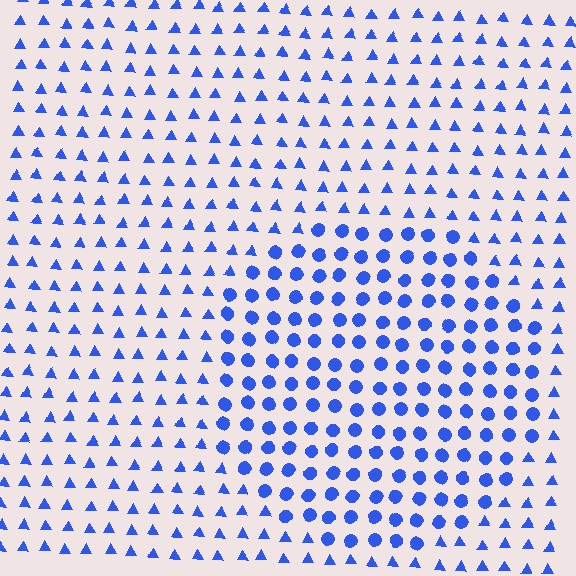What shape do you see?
I see a circle.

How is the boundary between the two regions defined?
The boundary is defined by a change in element shape: circles inside vs. triangles outside. All elements share the same color and spacing.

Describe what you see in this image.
The image is filled with small blue elements arranged in a uniform grid. A circle-shaped region contains circles, while the surrounding area contains triangles. The boundary is defined purely by the change in element shape.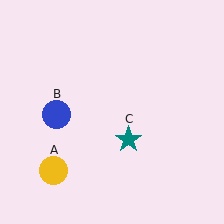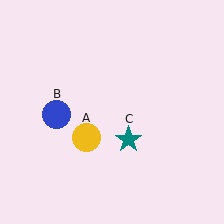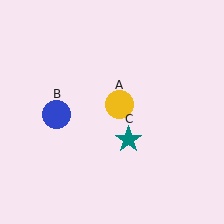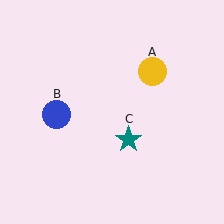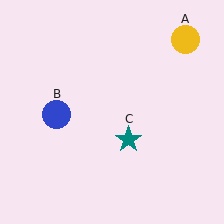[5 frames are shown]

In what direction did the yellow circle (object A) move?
The yellow circle (object A) moved up and to the right.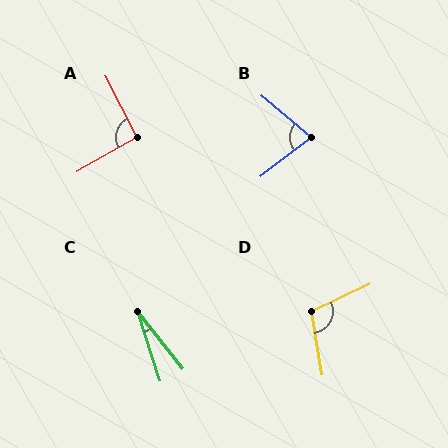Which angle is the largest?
D, at approximately 106 degrees.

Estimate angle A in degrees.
Approximately 92 degrees.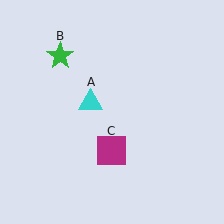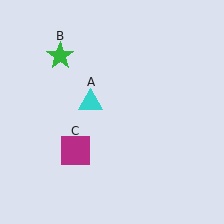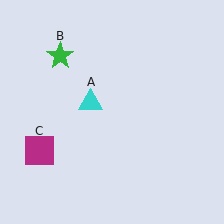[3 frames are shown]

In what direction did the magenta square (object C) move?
The magenta square (object C) moved left.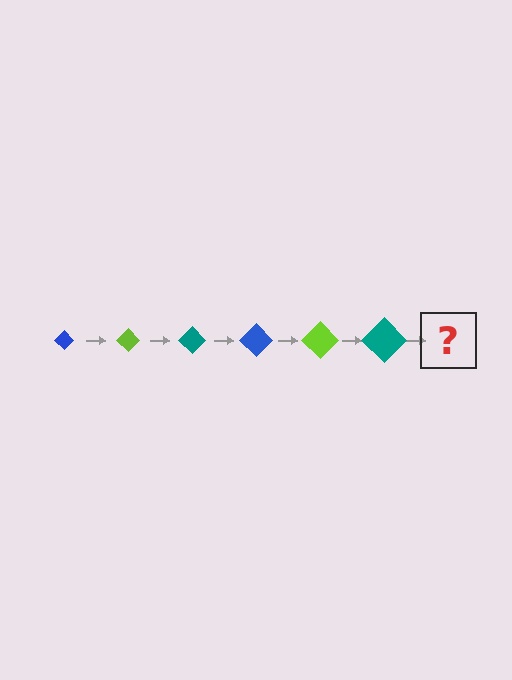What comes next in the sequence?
The next element should be a blue diamond, larger than the previous one.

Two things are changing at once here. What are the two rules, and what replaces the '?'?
The two rules are that the diamond grows larger each step and the color cycles through blue, lime, and teal. The '?' should be a blue diamond, larger than the previous one.